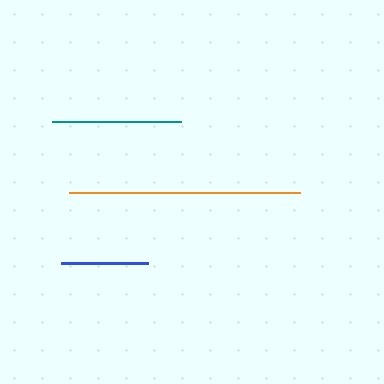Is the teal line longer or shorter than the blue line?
The teal line is longer than the blue line.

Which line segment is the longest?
The orange line is the longest at approximately 231 pixels.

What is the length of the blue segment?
The blue segment is approximately 87 pixels long.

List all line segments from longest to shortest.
From longest to shortest: orange, teal, blue.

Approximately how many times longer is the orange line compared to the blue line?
The orange line is approximately 2.6 times the length of the blue line.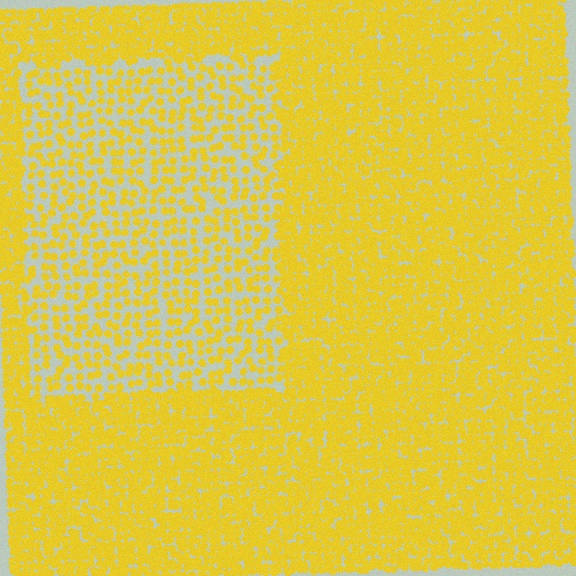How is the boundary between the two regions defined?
The boundary is defined by a change in element density (approximately 2.3x ratio). All elements are the same color, size, and shape.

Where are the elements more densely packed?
The elements are more densely packed outside the rectangle boundary.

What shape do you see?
I see a rectangle.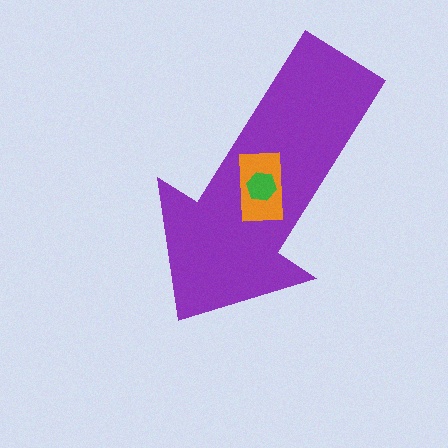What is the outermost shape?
The purple arrow.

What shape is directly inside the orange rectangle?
The green hexagon.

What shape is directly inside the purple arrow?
The orange rectangle.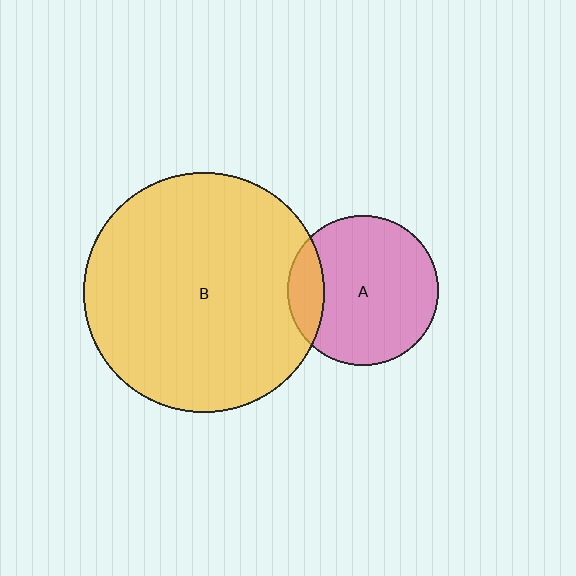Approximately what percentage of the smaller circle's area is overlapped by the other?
Approximately 15%.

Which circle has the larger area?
Circle B (yellow).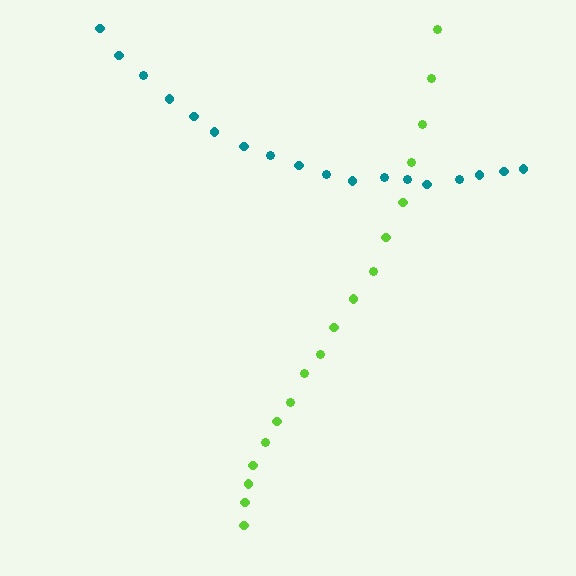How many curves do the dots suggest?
There are 2 distinct paths.